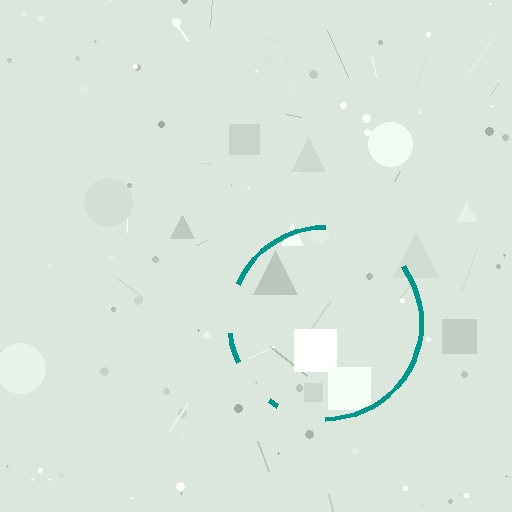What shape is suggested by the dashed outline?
The dashed outline suggests a circle.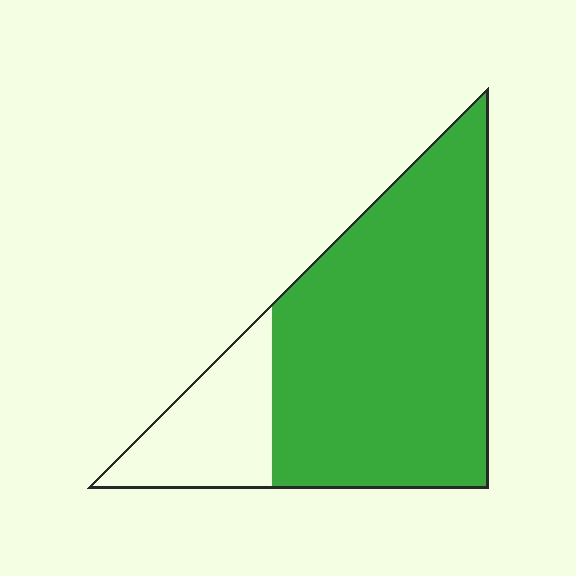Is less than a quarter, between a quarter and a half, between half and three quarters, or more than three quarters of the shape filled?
More than three quarters.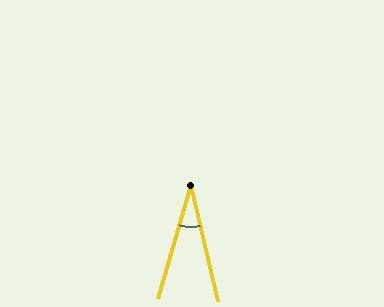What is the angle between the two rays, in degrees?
Approximately 29 degrees.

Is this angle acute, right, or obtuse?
It is acute.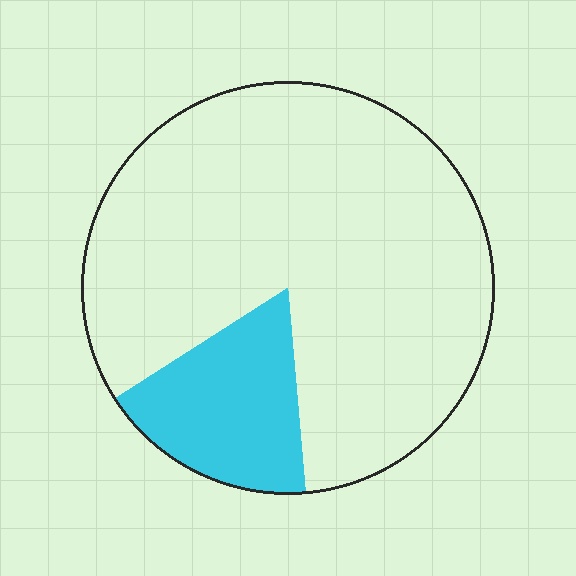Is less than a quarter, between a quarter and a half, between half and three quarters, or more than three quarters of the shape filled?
Less than a quarter.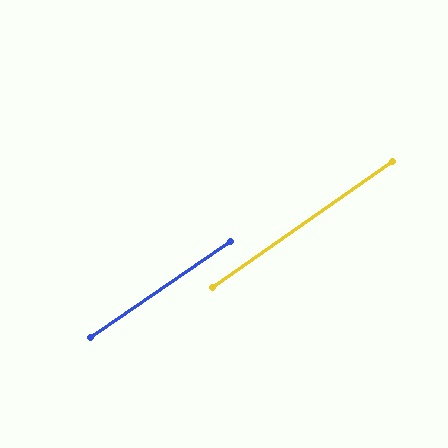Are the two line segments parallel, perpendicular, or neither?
Parallel — their directions differ by only 0.4°.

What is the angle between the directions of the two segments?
Approximately 0 degrees.